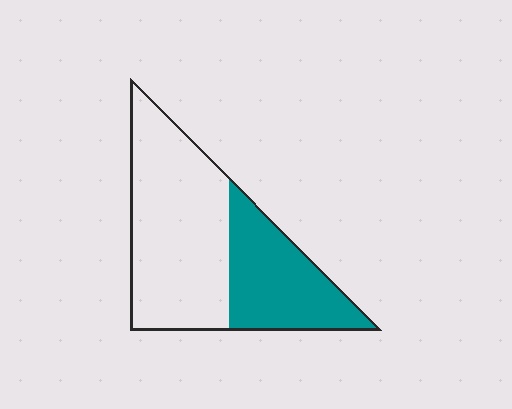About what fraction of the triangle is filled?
About three eighths (3/8).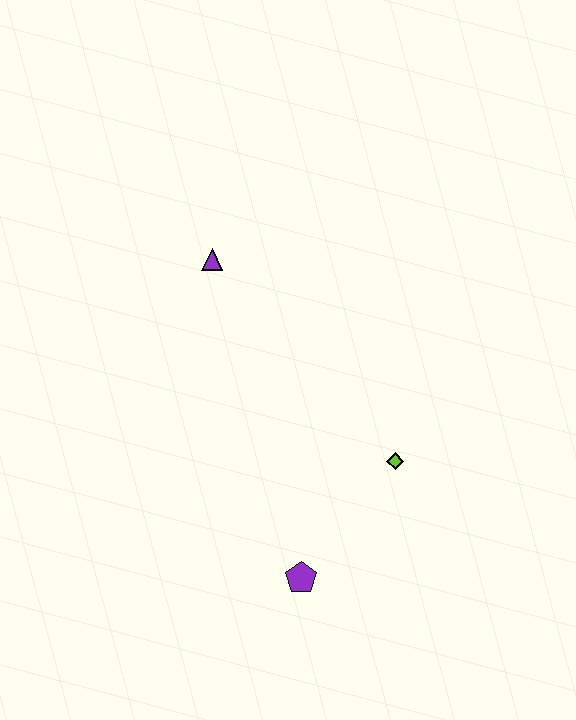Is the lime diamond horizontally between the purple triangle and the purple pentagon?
No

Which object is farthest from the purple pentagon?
The purple triangle is farthest from the purple pentagon.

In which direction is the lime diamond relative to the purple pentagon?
The lime diamond is above the purple pentagon.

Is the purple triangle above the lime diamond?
Yes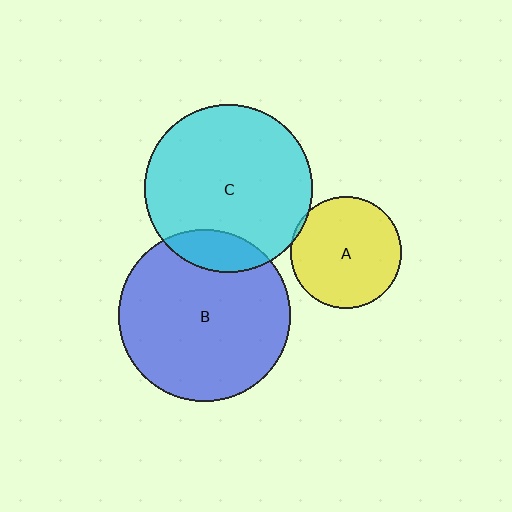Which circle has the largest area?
Circle B (blue).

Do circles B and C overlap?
Yes.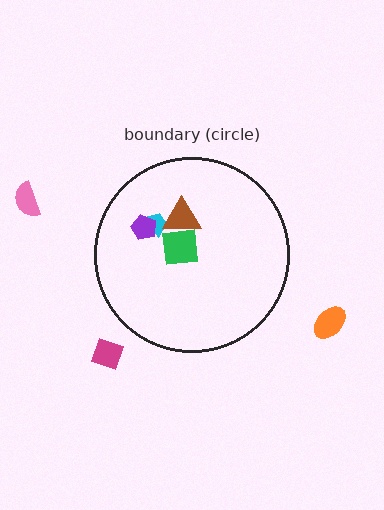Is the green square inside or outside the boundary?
Inside.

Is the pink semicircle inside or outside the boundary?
Outside.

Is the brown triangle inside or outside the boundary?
Inside.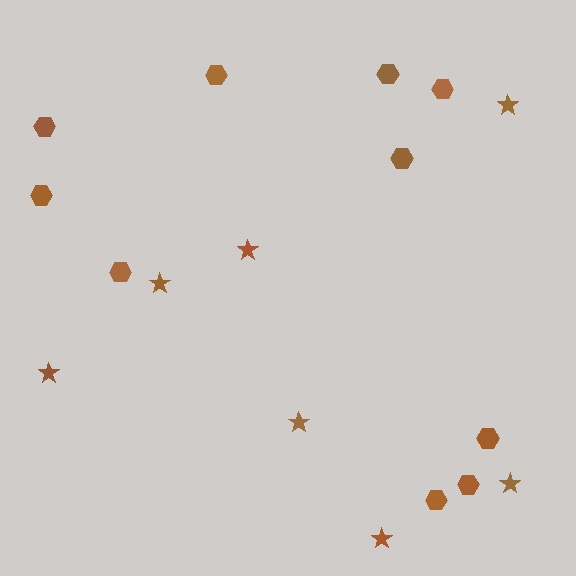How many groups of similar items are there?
There are 2 groups: one group of stars (7) and one group of hexagons (10).